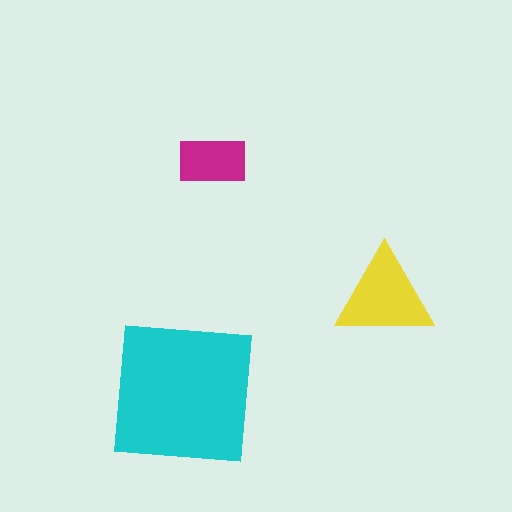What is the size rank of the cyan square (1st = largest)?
1st.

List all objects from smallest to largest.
The magenta rectangle, the yellow triangle, the cyan square.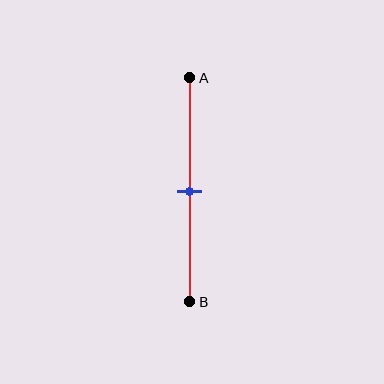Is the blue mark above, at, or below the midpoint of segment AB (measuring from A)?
The blue mark is approximately at the midpoint of segment AB.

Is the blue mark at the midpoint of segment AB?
Yes, the mark is approximately at the midpoint.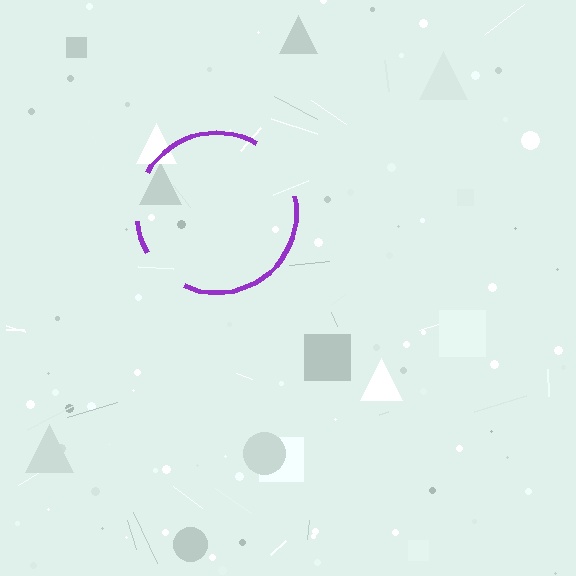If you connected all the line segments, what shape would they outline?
They would outline a circle.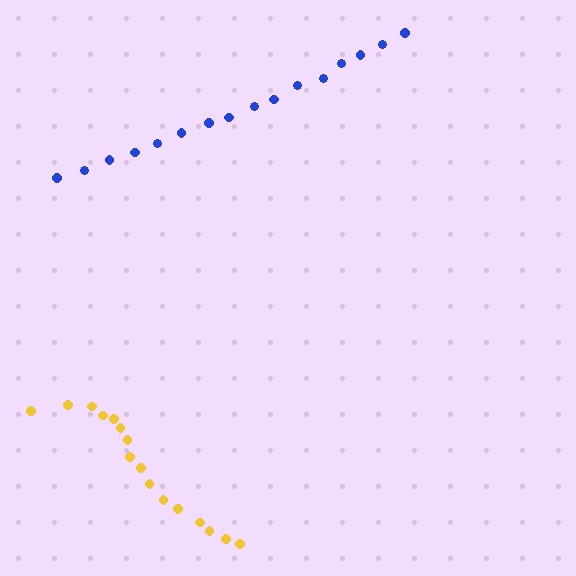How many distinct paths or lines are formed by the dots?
There are 2 distinct paths.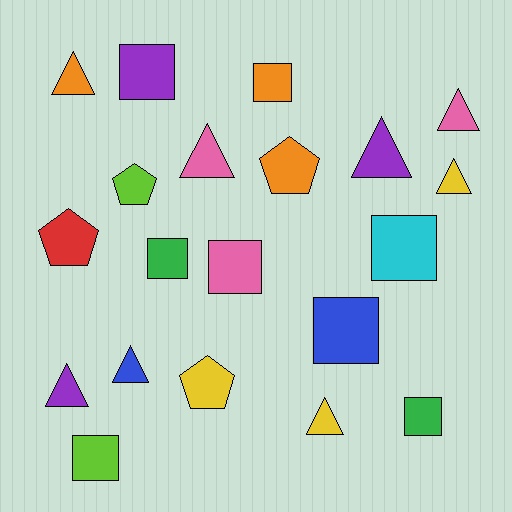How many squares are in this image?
There are 8 squares.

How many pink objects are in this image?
There are 3 pink objects.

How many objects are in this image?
There are 20 objects.